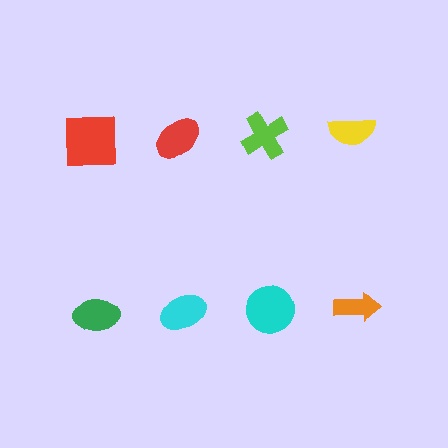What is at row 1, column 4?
A yellow semicircle.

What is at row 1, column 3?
A lime cross.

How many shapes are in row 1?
4 shapes.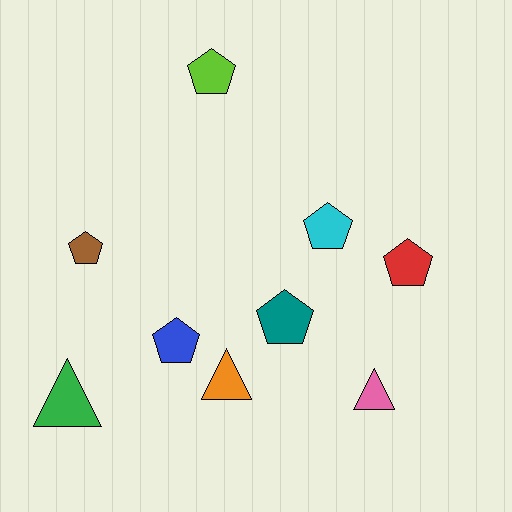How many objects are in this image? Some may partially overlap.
There are 9 objects.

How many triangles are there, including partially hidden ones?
There are 3 triangles.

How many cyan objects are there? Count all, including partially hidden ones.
There is 1 cyan object.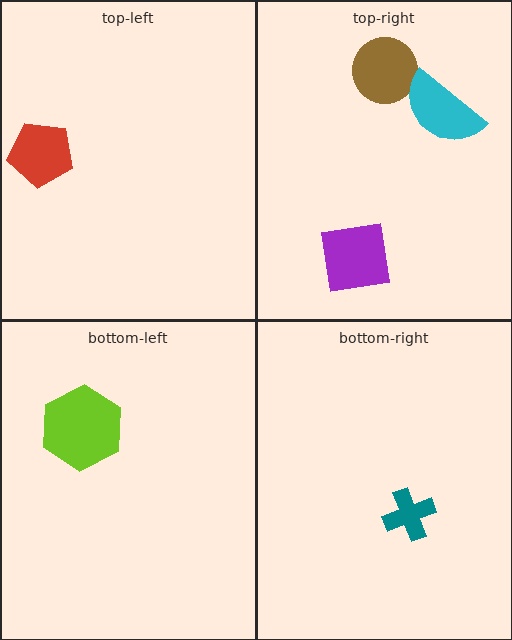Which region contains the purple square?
The top-right region.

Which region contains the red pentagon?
The top-left region.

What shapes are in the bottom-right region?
The teal cross.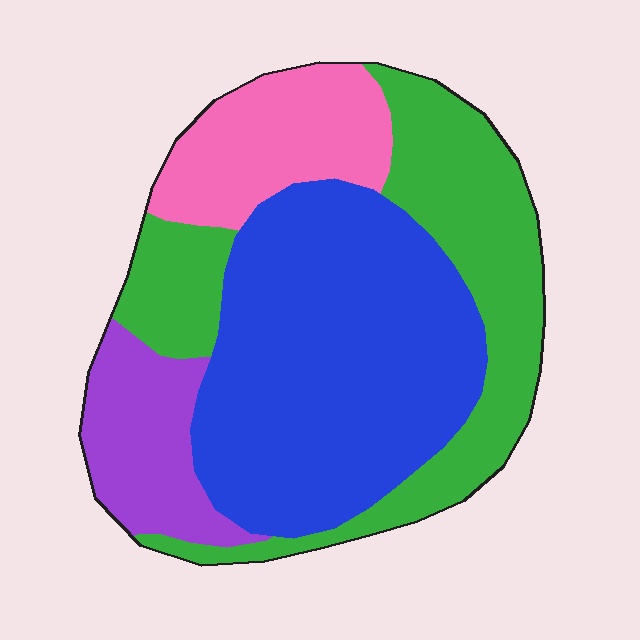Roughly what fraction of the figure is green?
Green takes up about one third (1/3) of the figure.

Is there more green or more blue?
Blue.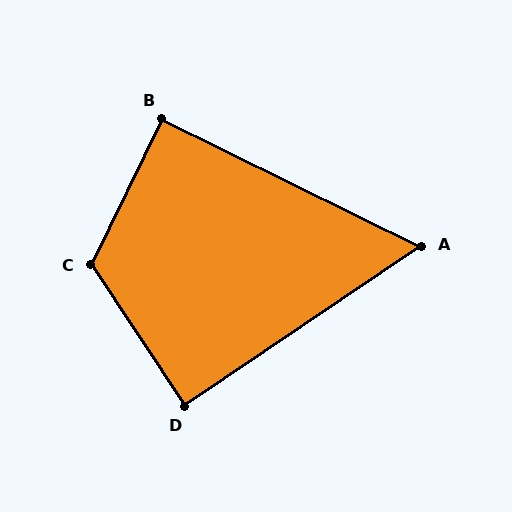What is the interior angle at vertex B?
Approximately 90 degrees (approximately right).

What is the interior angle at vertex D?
Approximately 90 degrees (approximately right).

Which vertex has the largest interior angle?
C, at approximately 120 degrees.